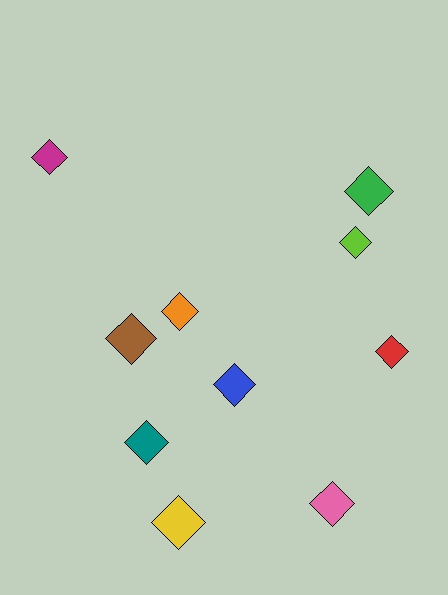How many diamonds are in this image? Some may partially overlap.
There are 10 diamonds.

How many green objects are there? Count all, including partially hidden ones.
There is 1 green object.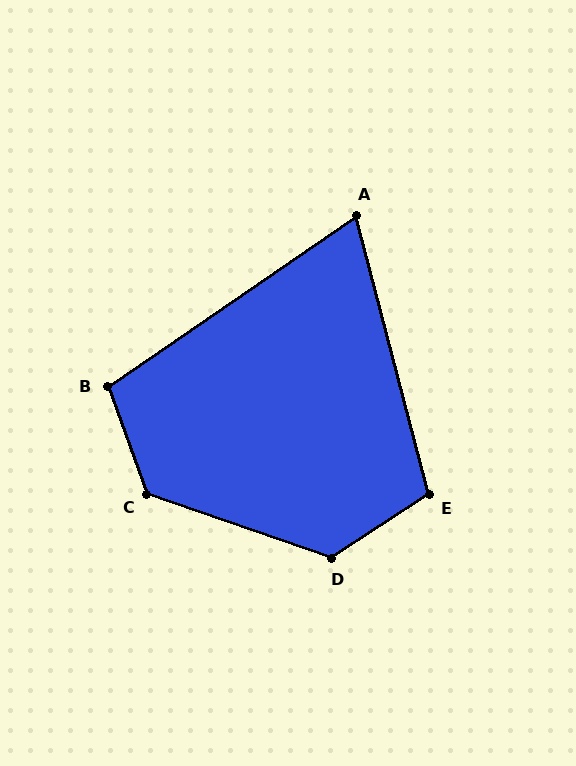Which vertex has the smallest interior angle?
A, at approximately 70 degrees.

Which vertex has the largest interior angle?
C, at approximately 129 degrees.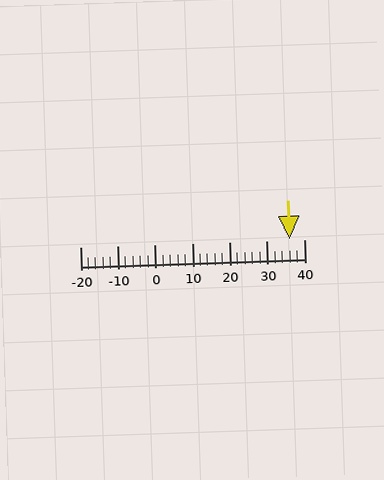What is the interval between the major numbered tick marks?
The major tick marks are spaced 10 units apart.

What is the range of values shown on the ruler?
The ruler shows values from -20 to 40.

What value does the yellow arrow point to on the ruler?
The yellow arrow points to approximately 36.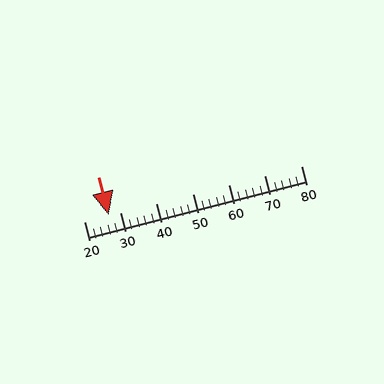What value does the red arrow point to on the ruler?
The red arrow points to approximately 27.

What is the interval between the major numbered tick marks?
The major tick marks are spaced 10 units apart.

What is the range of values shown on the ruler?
The ruler shows values from 20 to 80.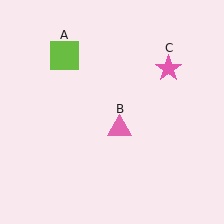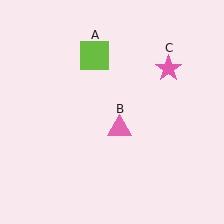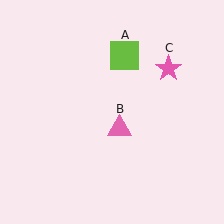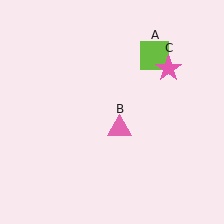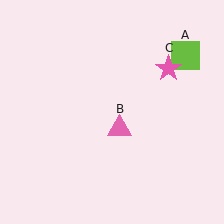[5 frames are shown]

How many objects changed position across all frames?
1 object changed position: lime square (object A).